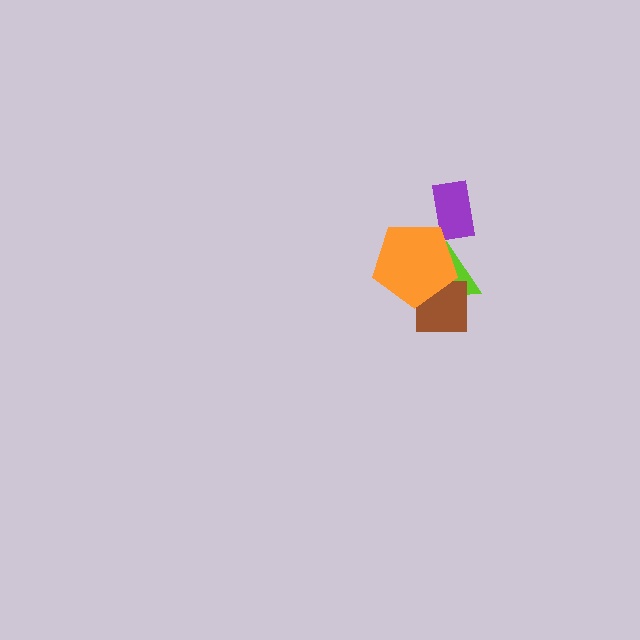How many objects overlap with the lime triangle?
2 objects overlap with the lime triangle.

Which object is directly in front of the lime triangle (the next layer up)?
The brown square is directly in front of the lime triangle.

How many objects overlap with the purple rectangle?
0 objects overlap with the purple rectangle.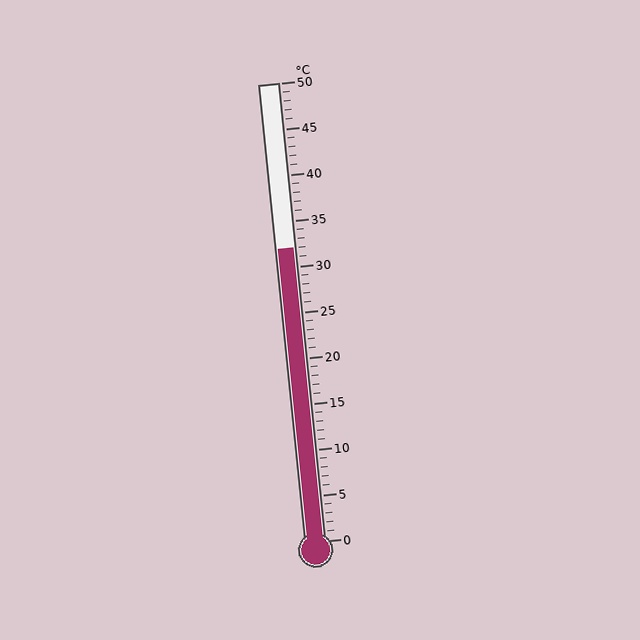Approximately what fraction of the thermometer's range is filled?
The thermometer is filled to approximately 65% of its range.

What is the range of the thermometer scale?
The thermometer scale ranges from 0°C to 50°C.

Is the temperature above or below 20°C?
The temperature is above 20°C.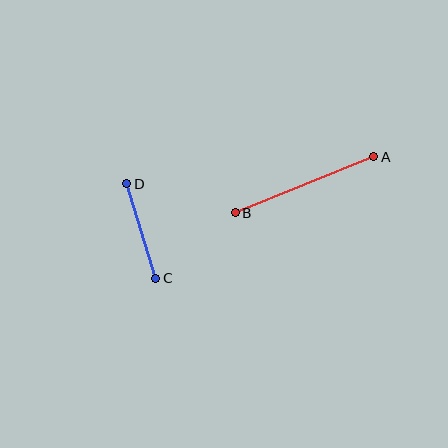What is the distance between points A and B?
The distance is approximately 149 pixels.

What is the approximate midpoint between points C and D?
The midpoint is at approximately (141, 231) pixels.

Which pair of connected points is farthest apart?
Points A and B are farthest apart.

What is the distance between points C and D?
The distance is approximately 99 pixels.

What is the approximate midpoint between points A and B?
The midpoint is at approximately (304, 185) pixels.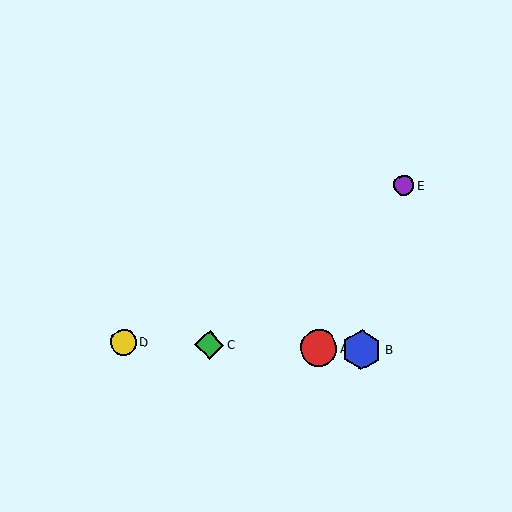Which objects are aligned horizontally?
Objects A, B, C, D are aligned horizontally.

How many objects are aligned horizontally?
4 objects (A, B, C, D) are aligned horizontally.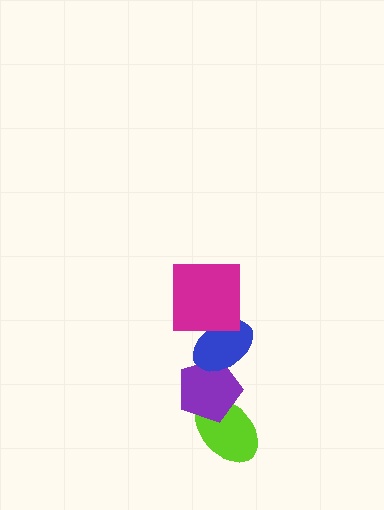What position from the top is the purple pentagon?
The purple pentagon is 3rd from the top.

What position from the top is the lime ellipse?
The lime ellipse is 4th from the top.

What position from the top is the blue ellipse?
The blue ellipse is 2nd from the top.